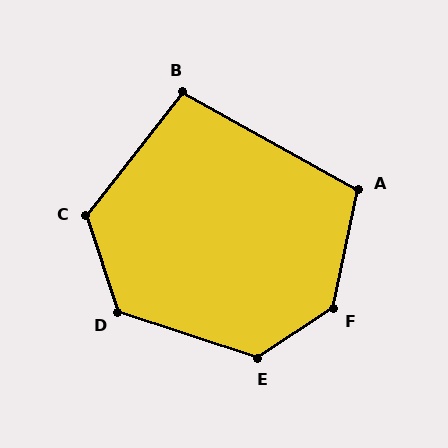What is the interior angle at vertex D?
Approximately 126 degrees (obtuse).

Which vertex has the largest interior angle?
F, at approximately 135 degrees.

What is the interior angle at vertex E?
Approximately 129 degrees (obtuse).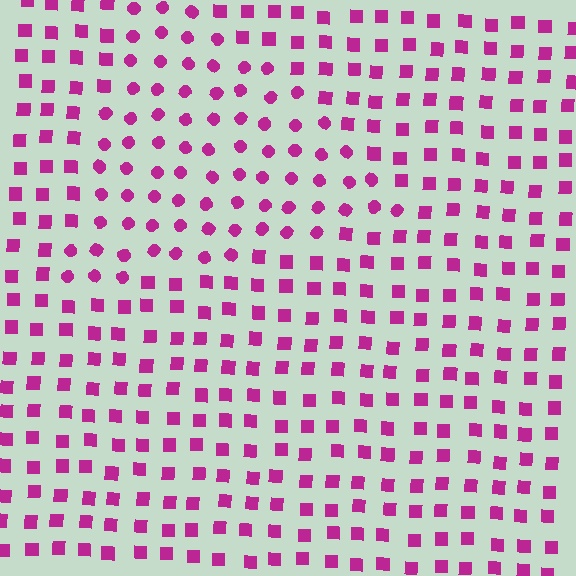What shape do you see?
I see a triangle.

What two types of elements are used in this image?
The image uses circles inside the triangle region and squares outside it.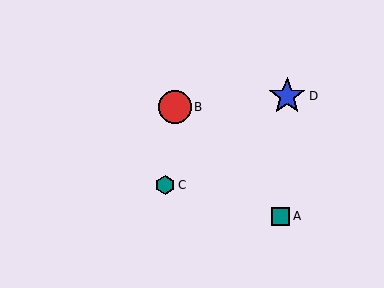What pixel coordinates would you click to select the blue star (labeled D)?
Click at (287, 96) to select the blue star D.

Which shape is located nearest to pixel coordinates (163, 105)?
The red circle (labeled B) at (175, 107) is nearest to that location.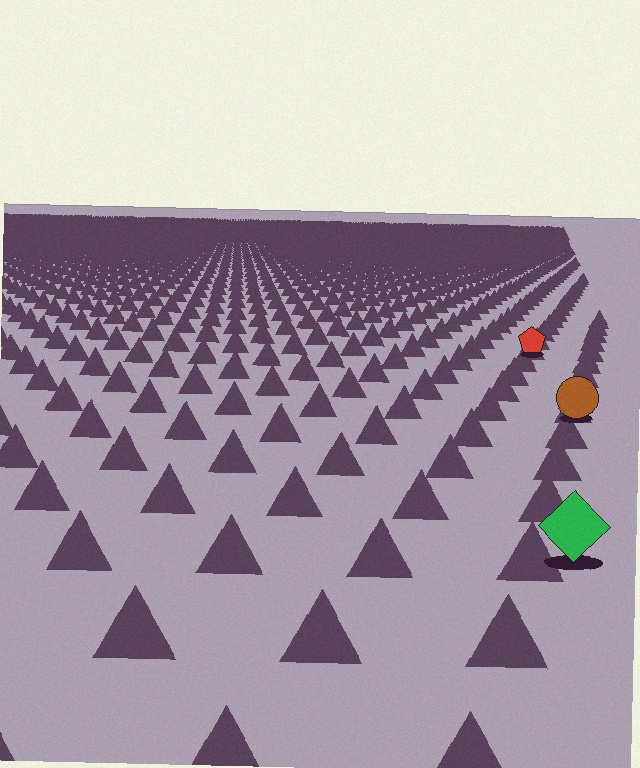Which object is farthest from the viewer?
The red pentagon is farthest from the viewer. It appears smaller and the ground texture around it is denser.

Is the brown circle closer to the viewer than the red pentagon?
Yes. The brown circle is closer — you can tell from the texture gradient: the ground texture is coarser near it.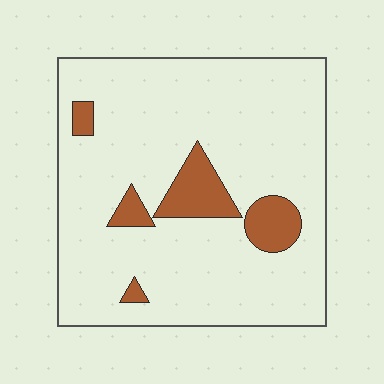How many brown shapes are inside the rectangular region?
5.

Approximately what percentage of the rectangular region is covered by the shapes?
Approximately 10%.